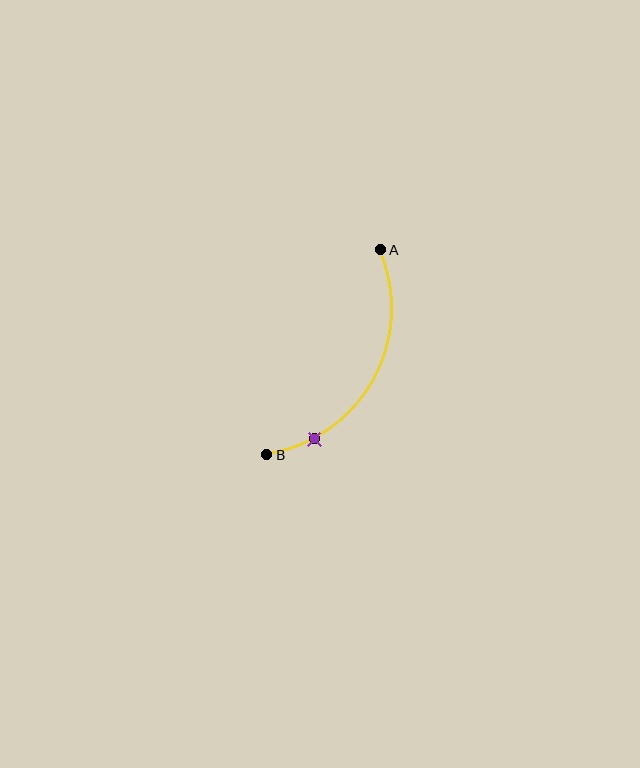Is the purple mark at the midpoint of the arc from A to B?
No. The purple mark lies on the arc but is closer to endpoint B. The arc midpoint would be at the point on the curve equidistant along the arc from both A and B.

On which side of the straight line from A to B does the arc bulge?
The arc bulges to the right of the straight line connecting A and B.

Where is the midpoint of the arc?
The arc midpoint is the point on the curve farthest from the straight line joining A and B. It sits to the right of that line.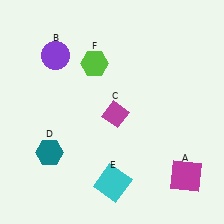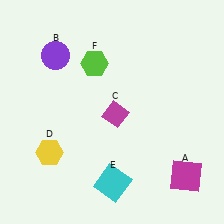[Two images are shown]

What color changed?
The hexagon (D) changed from teal in Image 1 to yellow in Image 2.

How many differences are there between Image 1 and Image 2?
There is 1 difference between the two images.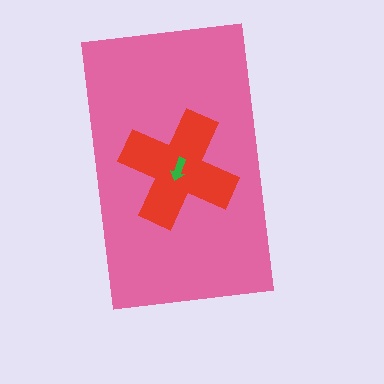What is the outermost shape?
The pink rectangle.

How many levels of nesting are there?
3.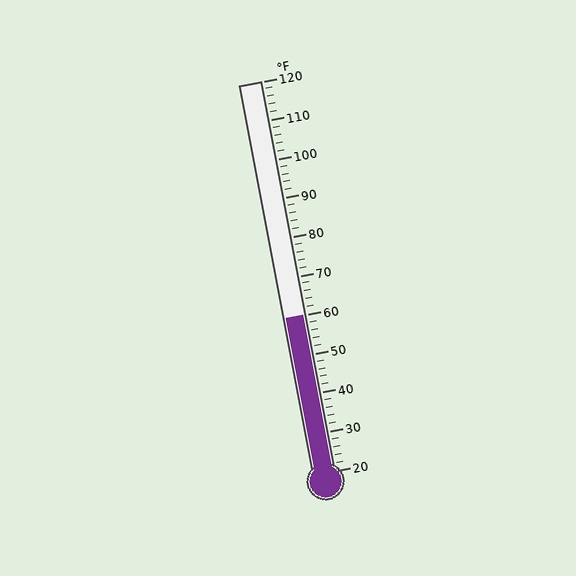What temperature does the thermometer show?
The thermometer shows approximately 60°F.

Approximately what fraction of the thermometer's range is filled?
The thermometer is filled to approximately 40% of its range.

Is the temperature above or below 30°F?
The temperature is above 30°F.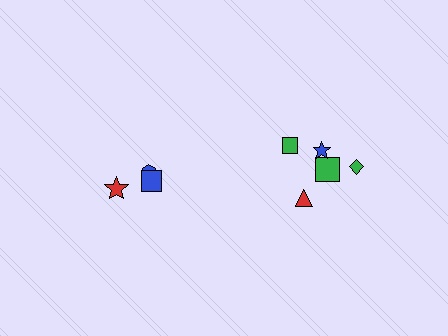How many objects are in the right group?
There are 5 objects.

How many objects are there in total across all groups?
There are 8 objects.